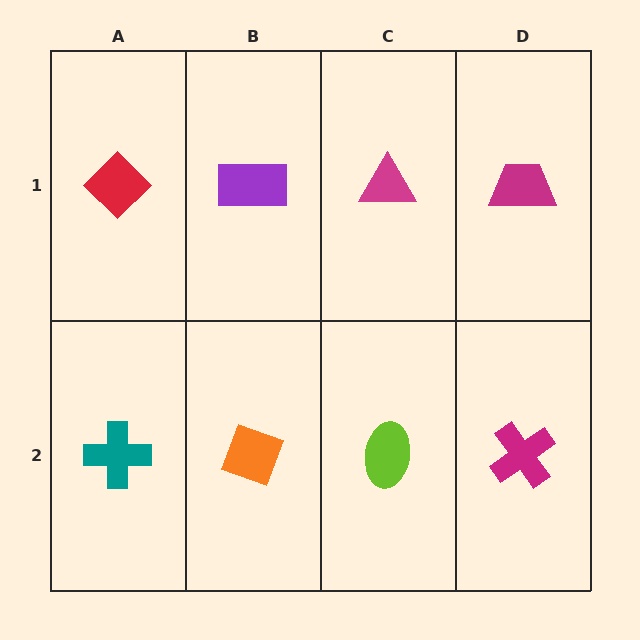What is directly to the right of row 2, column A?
An orange diamond.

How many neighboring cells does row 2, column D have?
2.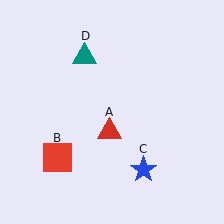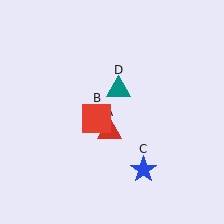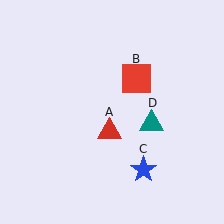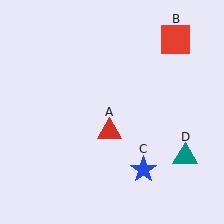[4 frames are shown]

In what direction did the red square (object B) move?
The red square (object B) moved up and to the right.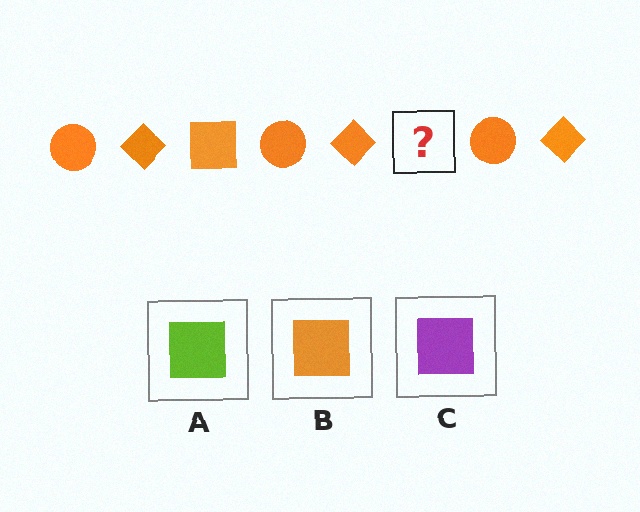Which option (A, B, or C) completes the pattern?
B.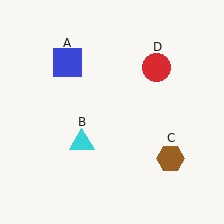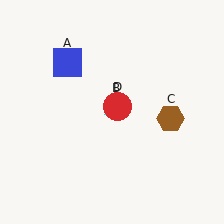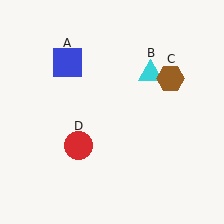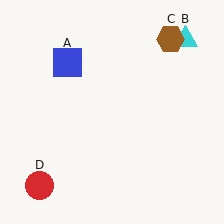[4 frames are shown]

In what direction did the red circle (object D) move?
The red circle (object D) moved down and to the left.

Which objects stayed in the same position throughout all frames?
Blue square (object A) remained stationary.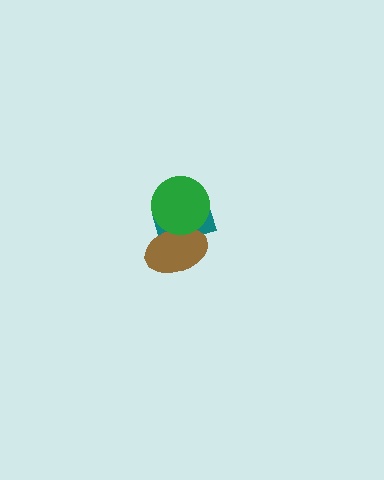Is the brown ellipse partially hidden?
Yes, it is partially covered by another shape.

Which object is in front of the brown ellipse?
The green circle is in front of the brown ellipse.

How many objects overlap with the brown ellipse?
2 objects overlap with the brown ellipse.